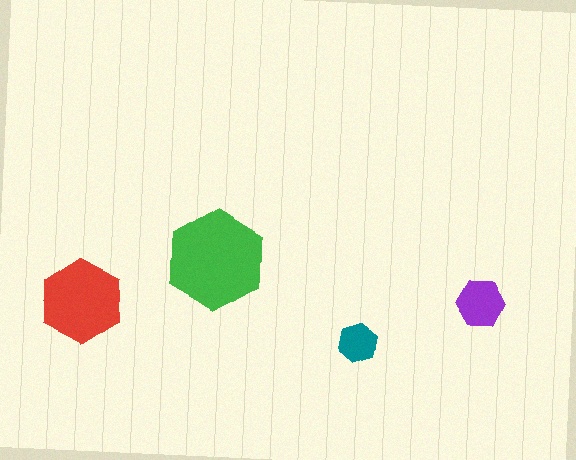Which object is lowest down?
The teal hexagon is bottommost.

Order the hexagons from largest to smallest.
the green one, the red one, the purple one, the teal one.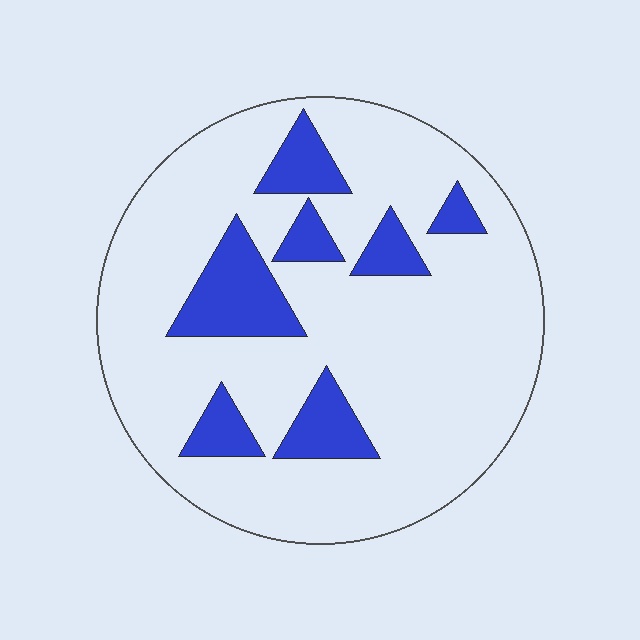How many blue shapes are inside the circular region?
7.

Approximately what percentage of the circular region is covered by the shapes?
Approximately 20%.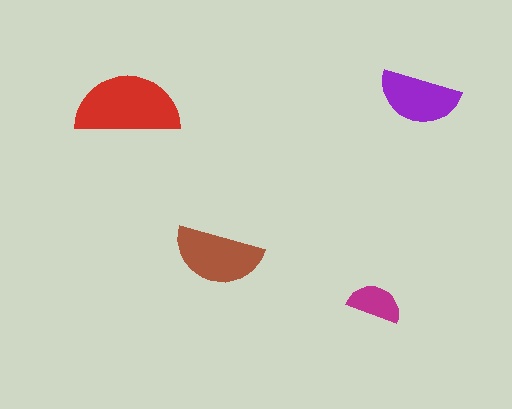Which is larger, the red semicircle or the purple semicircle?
The red one.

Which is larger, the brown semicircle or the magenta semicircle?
The brown one.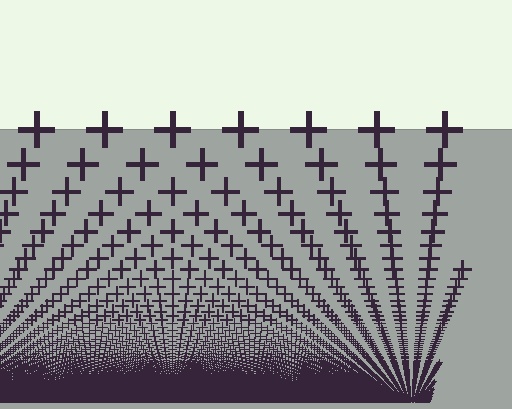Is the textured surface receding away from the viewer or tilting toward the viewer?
The surface appears to tilt toward the viewer. Texture elements get larger and sparser toward the top.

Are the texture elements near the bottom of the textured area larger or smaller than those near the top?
Smaller. The gradient is inverted — elements near the bottom are smaller and denser.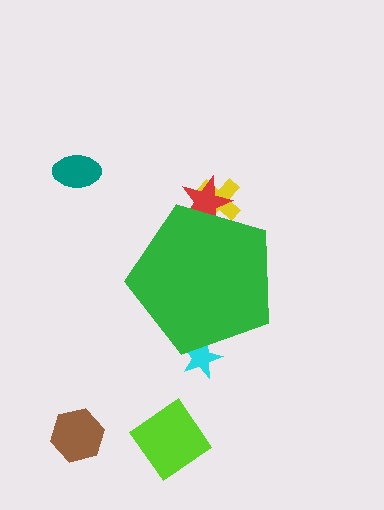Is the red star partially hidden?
Yes, the red star is partially hidden behind the green pentagon.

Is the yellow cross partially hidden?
Yes, the yellow cross is partially hidden behind the green pentagon.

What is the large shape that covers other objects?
A green pentagon.